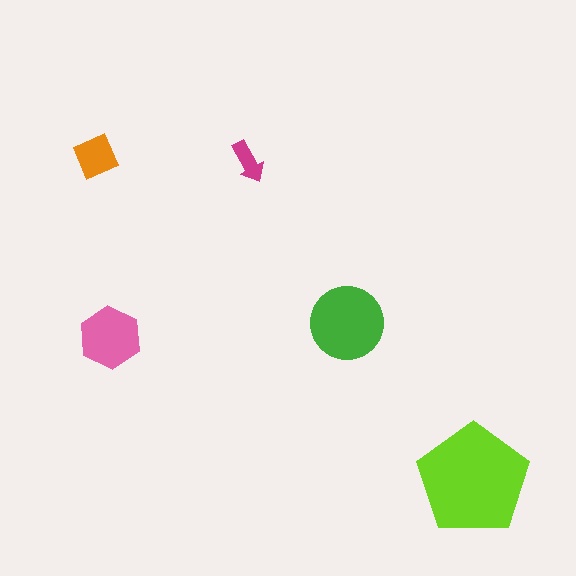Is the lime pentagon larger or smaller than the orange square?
Larger.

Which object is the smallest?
The magenta arrow.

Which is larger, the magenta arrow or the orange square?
The orange square.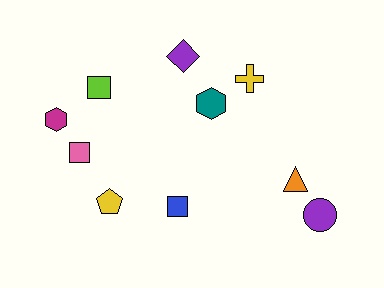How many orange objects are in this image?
There is 1 orange object.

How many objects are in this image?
There are 10 objects.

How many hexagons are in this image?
There are 2 hexagons.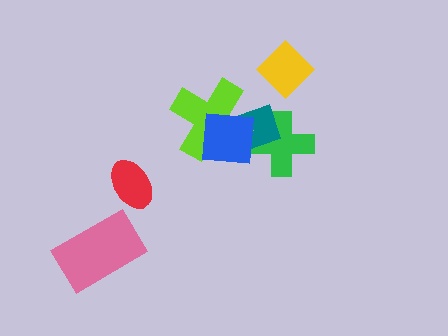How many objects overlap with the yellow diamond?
0 objects overlap with the yellow diamond.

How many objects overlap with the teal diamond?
3 objects overlap with the teal diamond.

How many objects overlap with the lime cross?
2 objects overlap with the lime cross.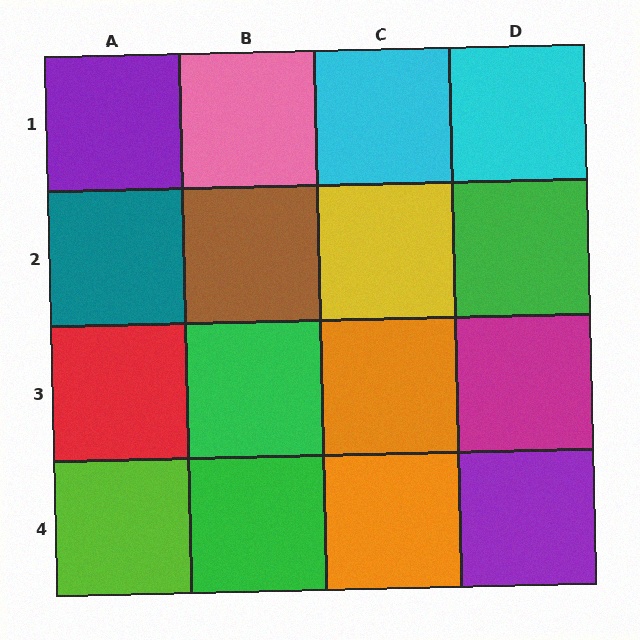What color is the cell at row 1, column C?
Cyan.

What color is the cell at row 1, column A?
Purple.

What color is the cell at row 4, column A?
Lime.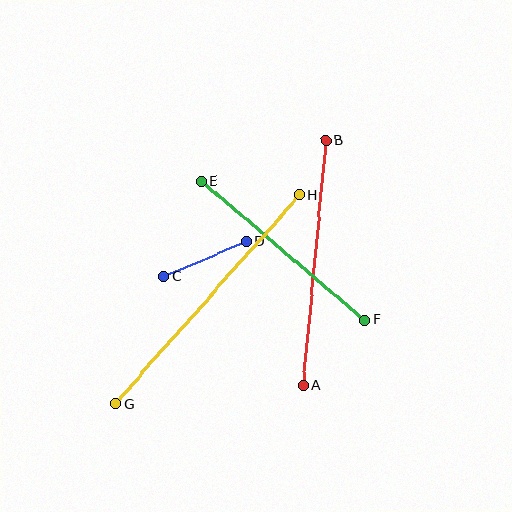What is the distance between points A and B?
The distance is approximately 246 pixels.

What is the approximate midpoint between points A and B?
The midpoint is at approximately (314, 263) pixels.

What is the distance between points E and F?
The distance is approximately 214 pixels.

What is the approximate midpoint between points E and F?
The midpoint is at approximately (283, 250) pixels.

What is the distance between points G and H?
The distance is approximately 278 pixels.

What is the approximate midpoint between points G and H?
The midpoint is at approximately (208, 299) pixels.